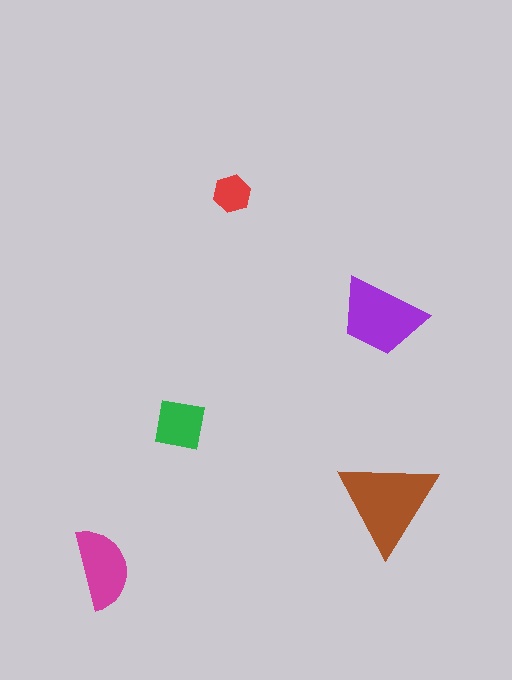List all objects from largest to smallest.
The brown triangle, the purple trapezoid, the magenta semicircle, the green square, the red hexagon.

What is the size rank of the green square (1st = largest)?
4th.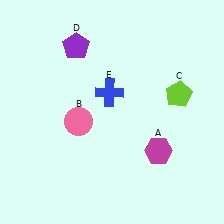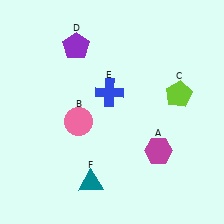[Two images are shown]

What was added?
A teal triangle (F) was added in Image 2.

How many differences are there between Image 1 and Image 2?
There is 1 difference between the two images.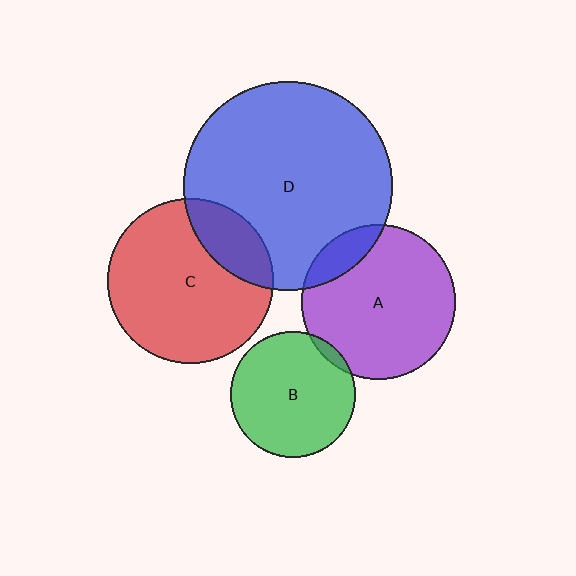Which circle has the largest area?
Circle D (blue).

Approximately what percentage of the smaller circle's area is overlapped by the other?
Approximately 15%.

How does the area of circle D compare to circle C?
Approximately 1.6 times.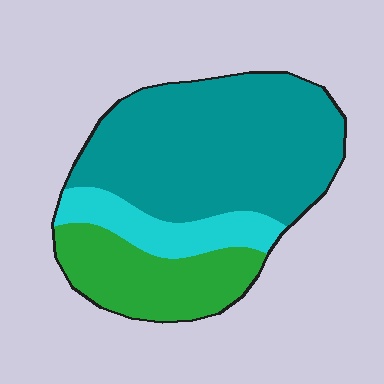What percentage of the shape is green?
Green covers roughly 25% of the shape.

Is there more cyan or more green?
Green.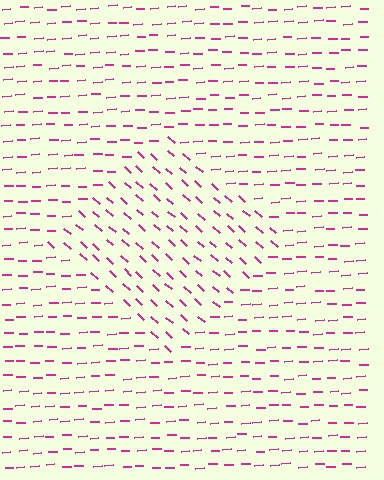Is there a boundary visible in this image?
Yes, there is a texture boundary formed by a change in line orientation.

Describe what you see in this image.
The image is filled with small magenta line segments. A diamond region in the image has lines oriented differently from the surrounding lines, creating a visible texture boundary.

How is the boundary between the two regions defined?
The boundary is defined purely by a change in line orientation (approximately 45 degrees difference). All lines are the same color and thickness.